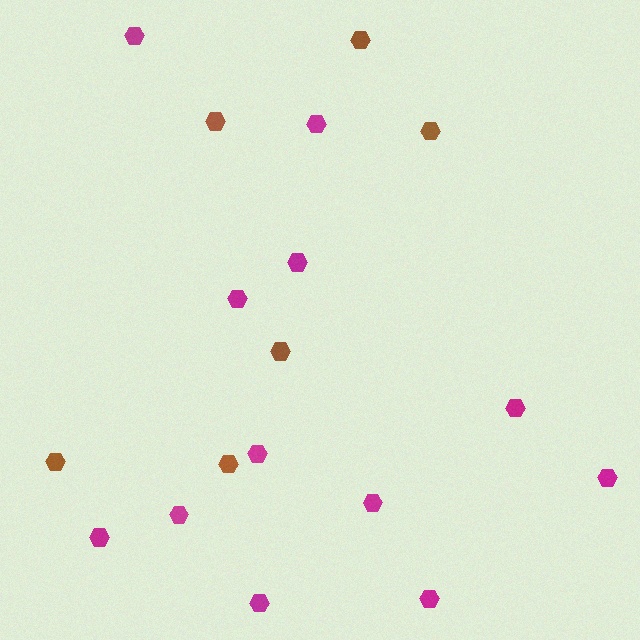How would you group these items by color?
There are 2 groups: one group of brown hexagons (6) and one group of magenta hexagons (12).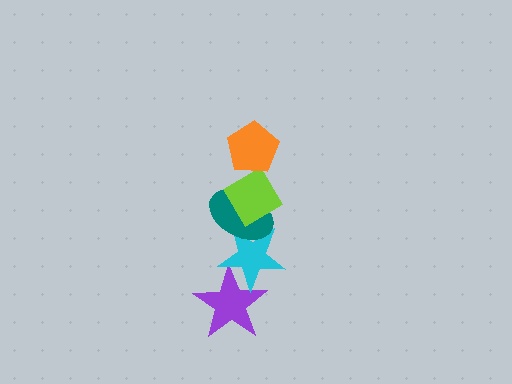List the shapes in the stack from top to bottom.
From top to bottom: the orange pentagon, the lime diamond, the teal ellipse, the cyan star, the purple star.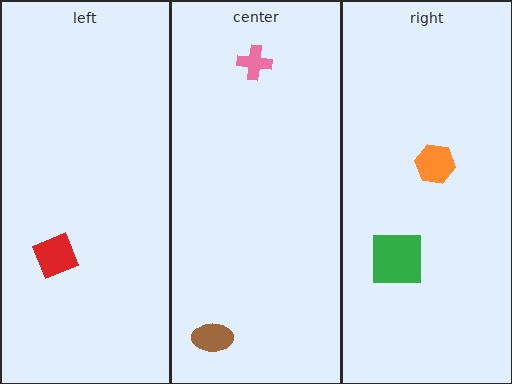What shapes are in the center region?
The pink cross, the brown ellipse.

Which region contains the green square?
The right region.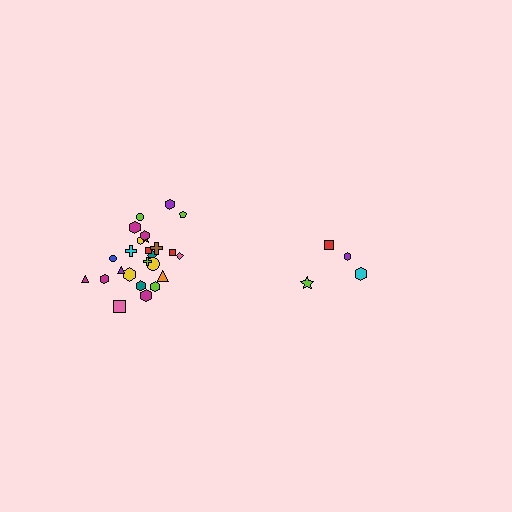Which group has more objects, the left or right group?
The left group.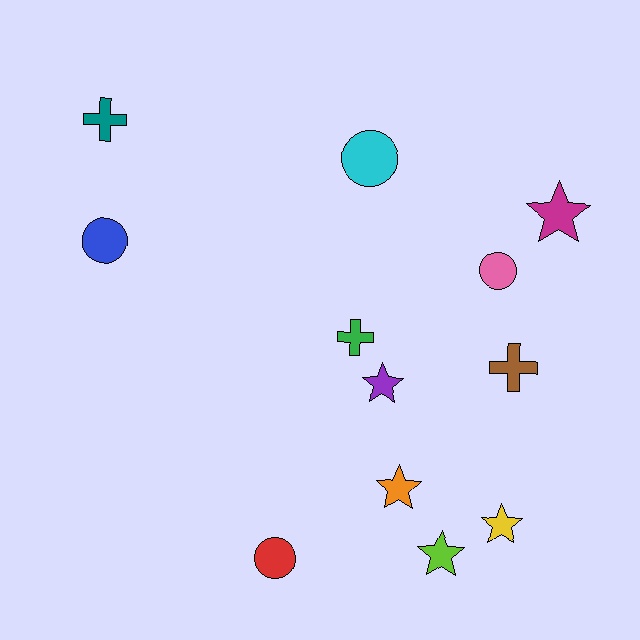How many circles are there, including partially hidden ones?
There are 4 circles.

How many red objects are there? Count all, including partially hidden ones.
There is 1 red object.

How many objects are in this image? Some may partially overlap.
There are 12 objects.